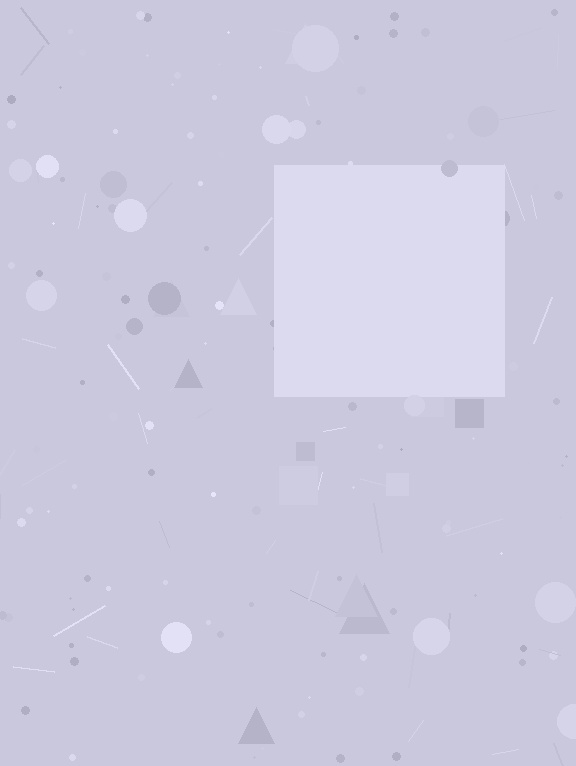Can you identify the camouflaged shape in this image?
The camouflaged shape is a square.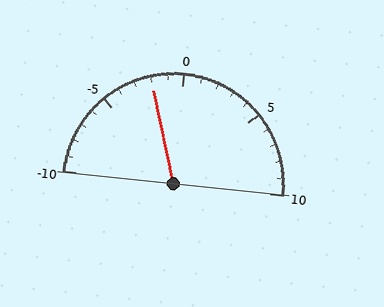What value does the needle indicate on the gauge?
The needle indicates approximately -2.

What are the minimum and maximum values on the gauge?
The gauge ranges from -10 to 10.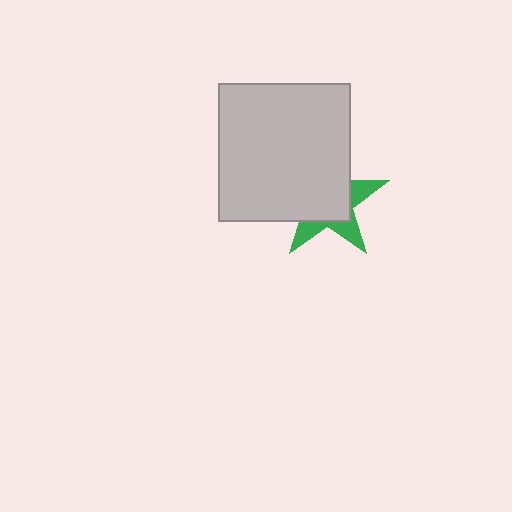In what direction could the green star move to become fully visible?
The green star could move toward the lower-right. That would shift it out from behind the light gray rectangle entirely.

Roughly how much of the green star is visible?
A small part of it is visible (roughly 35%).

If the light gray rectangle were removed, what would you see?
You would see the complete green star.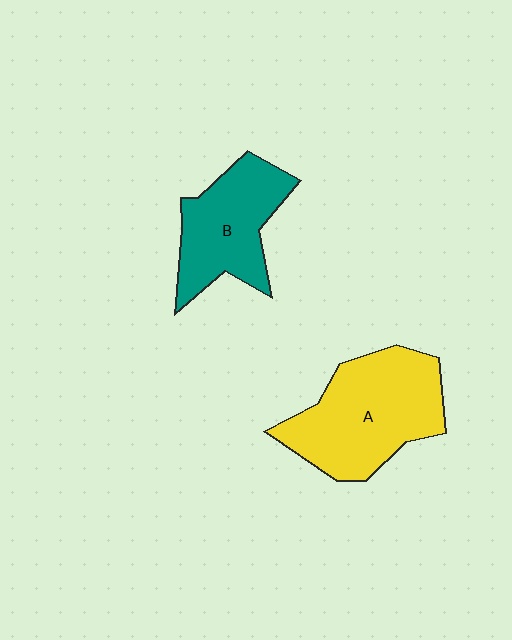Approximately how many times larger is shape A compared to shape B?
Approximately 1.4 times.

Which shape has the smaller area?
Shape B (teal).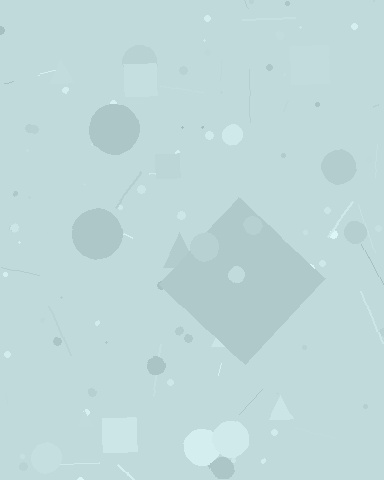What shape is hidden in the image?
A diamond is hidden in the image.